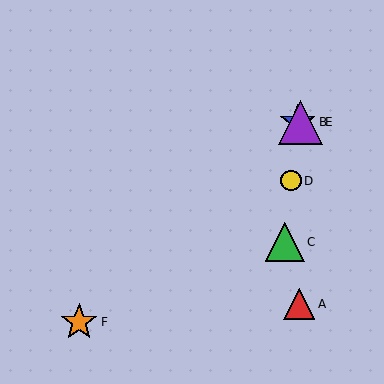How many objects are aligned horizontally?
2 objects (B, E) are aligned horizontally.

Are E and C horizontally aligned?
No, E is at y≈122 and C is at y≈242.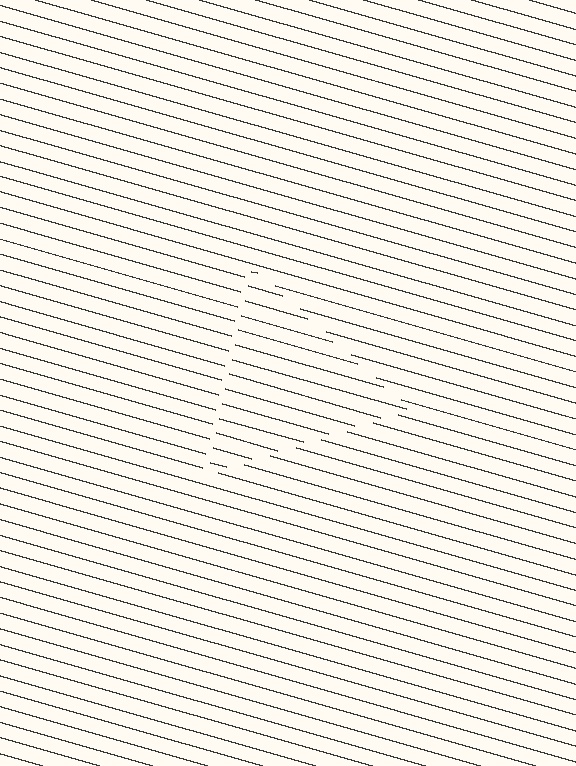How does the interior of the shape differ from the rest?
The interior of the shape contains the same grating, shifted by half a period — the contour is defined by the phase discontinuity where line-ends from the inner and outer gratings abut.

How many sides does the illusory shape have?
3 sides — the line-ends trace a triangle.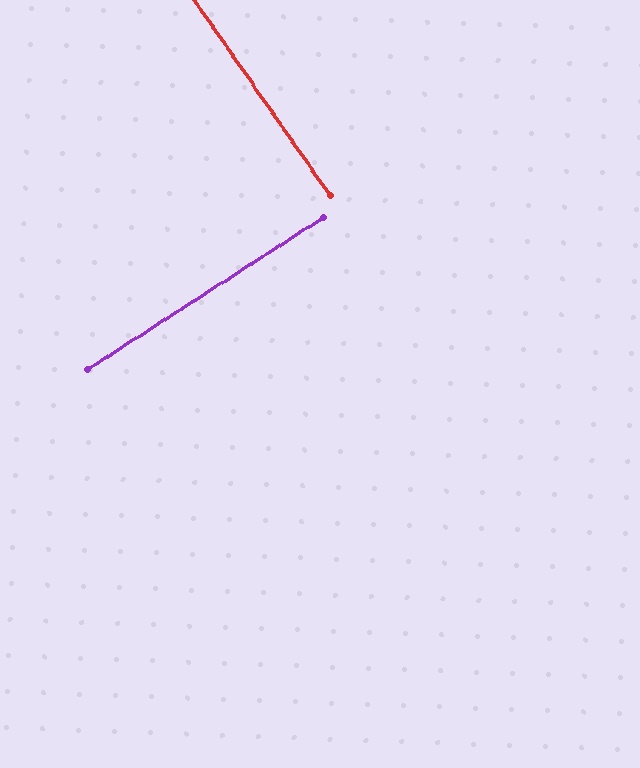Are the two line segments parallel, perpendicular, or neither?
Perpendicular — they meet at approximately 88°.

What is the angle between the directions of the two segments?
Approximately 88 degrees.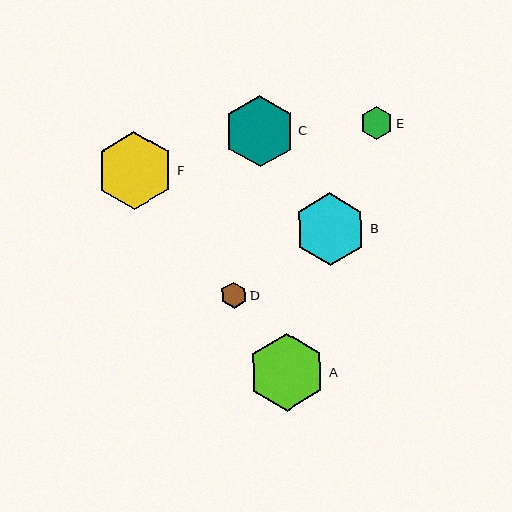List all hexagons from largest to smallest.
From largest to smallest: F, A, B, C, E, D.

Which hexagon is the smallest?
Hexagon D is the smallest with a size of approximately 26 pixels.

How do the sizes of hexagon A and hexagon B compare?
Hexagon A and hexagon B are approximately the same size.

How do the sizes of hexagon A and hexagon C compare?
Hexagon A and hexagon C are approximately the same size.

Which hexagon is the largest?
Hexagon F is the largest with a size of approximately 78 pixels.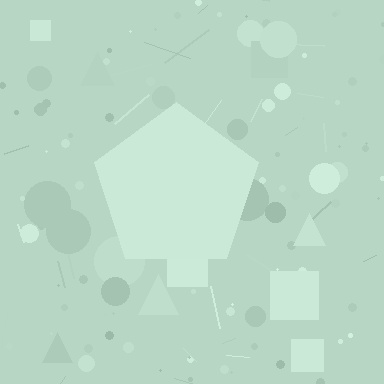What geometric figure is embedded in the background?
A pentagon is embedded in the background.